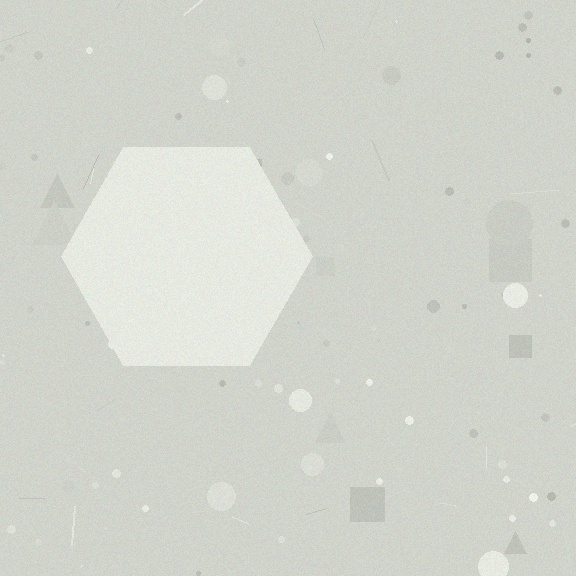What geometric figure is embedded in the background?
A hexagon is embedded in the background.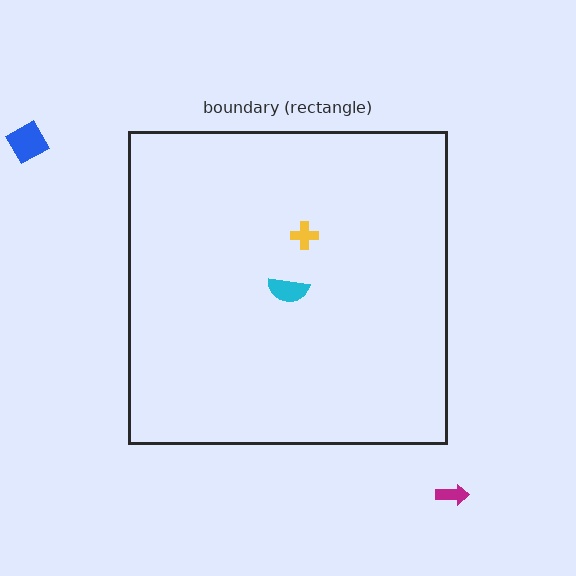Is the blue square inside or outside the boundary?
Outside.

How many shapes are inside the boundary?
2 inside, 2 outside.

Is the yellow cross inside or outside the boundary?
Inside.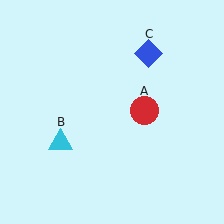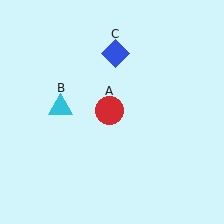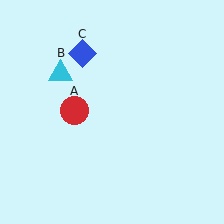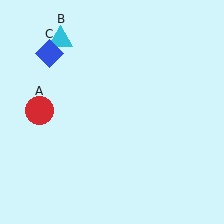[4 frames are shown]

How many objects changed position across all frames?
3 objects changed position: red circle (object A), cyan triangle (object B), blue diamond (object C).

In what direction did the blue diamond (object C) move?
The blue diamond (object C) moved left.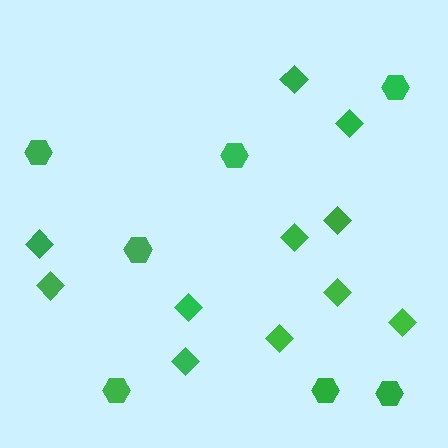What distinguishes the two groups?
There are 2 groups: one group of hexagons (7) and one group of diamonds (11).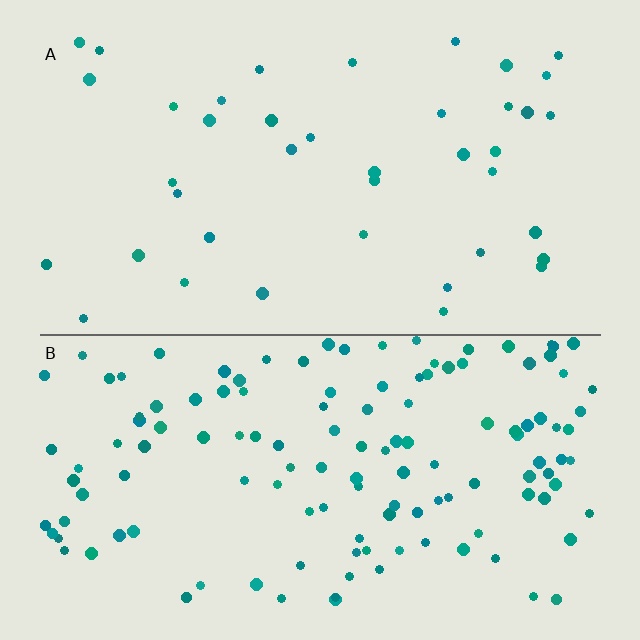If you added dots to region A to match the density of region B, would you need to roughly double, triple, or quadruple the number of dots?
Approximately triple.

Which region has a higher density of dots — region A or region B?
B (the bottom).